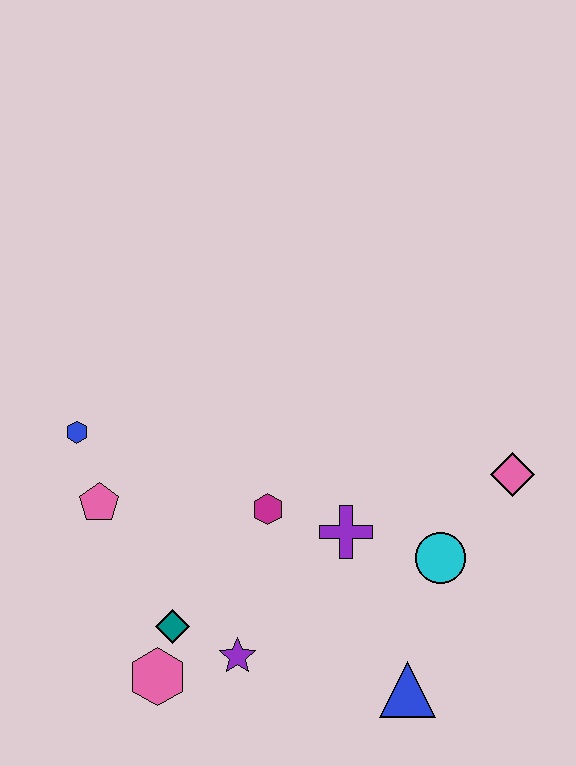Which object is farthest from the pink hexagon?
The pink diamond is farthest from the pink hexagon.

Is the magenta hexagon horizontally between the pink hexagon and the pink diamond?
Yes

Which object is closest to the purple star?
The teal diamond is closest to the purple star.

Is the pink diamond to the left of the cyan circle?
No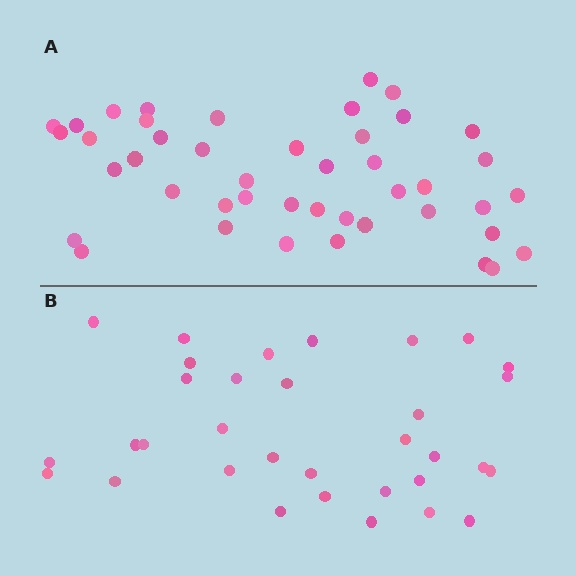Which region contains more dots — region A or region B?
Region A (the top region) has more dots.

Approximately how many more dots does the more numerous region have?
Region A has roughly 12 or so more dots than region B.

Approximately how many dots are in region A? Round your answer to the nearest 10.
About 40 dots. (The exact count is 44, which rounds to 40.)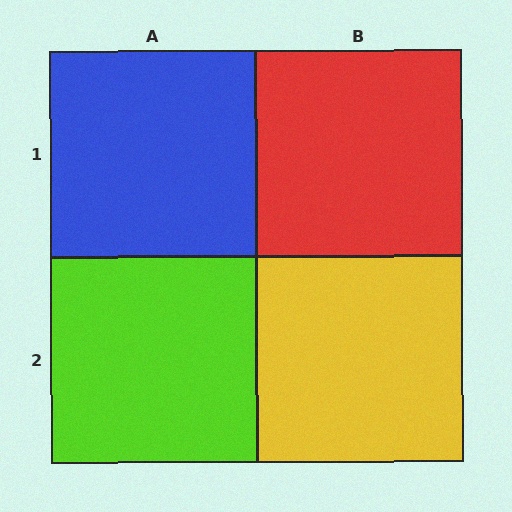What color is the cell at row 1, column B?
Red.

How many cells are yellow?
1 cell is yellow.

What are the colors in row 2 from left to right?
Lime, yellow.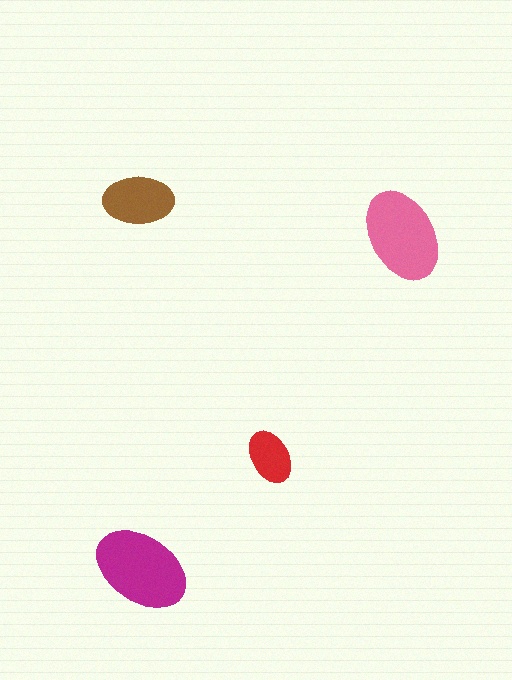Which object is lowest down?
The magenta ellipse is bottommost.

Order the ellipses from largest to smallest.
the magenta one, the pink one, the brown one, the red one.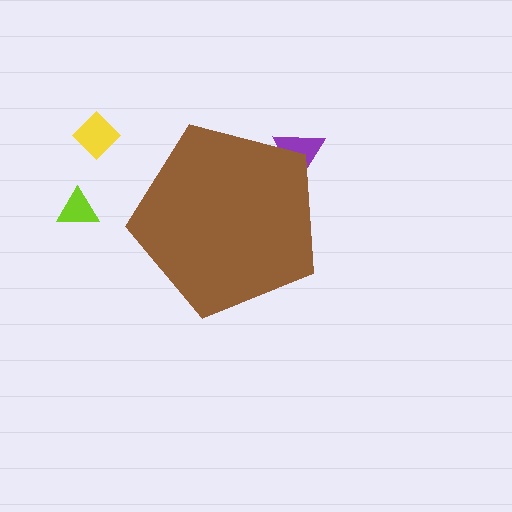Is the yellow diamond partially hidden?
No, the yellow diamond is fully visible.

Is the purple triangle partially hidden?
Yes, the purple triangle is partially hidden behind the brown pentagon.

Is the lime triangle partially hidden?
No, the lime triangle is fully visible.